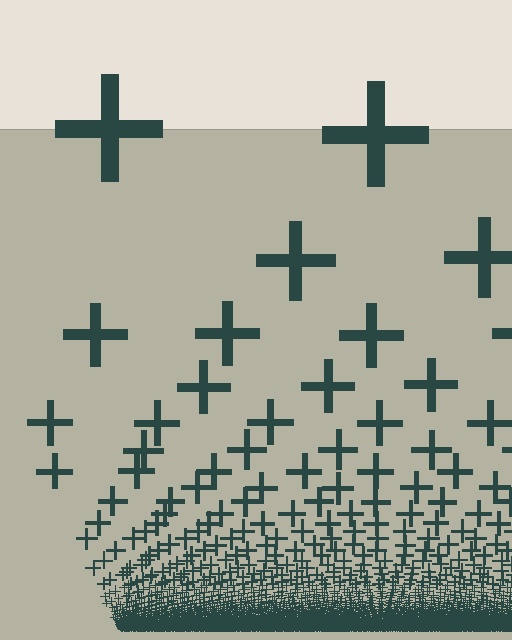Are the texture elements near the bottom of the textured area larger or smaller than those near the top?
Smaller. The gradient is inverted — elements near the bottom are smaller and denser.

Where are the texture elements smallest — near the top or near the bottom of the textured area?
Near the bottom.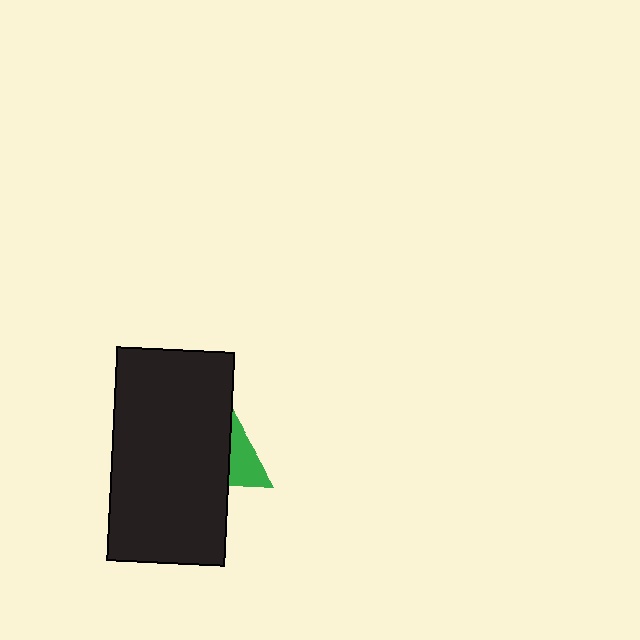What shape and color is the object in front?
The object in front is a black rectangle.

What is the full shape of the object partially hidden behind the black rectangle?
The partially hidden object is a green triangle.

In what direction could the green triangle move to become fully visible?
The green triangle could move right. That would shift it out from behind the black rectangle entirely.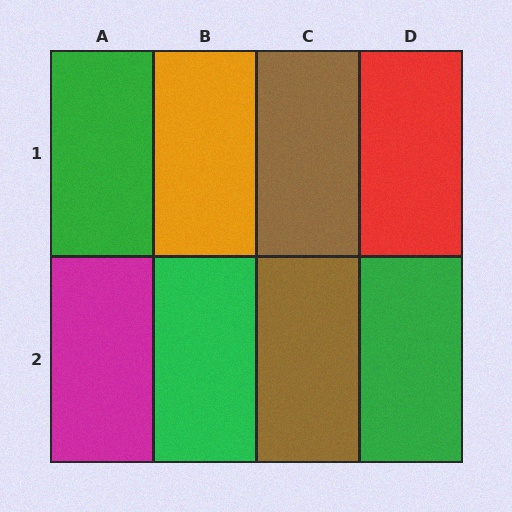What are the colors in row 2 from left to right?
Magenta, green, brown, green.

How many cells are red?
1 cell is red.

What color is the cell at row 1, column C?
Brown.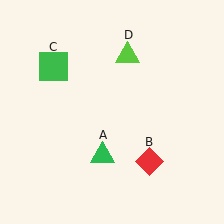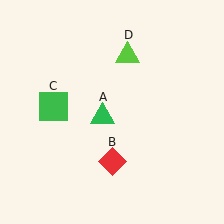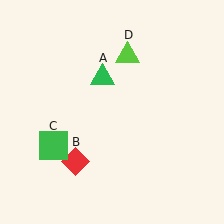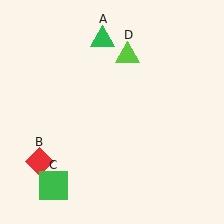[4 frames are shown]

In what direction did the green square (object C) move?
The green square (object C) moved down.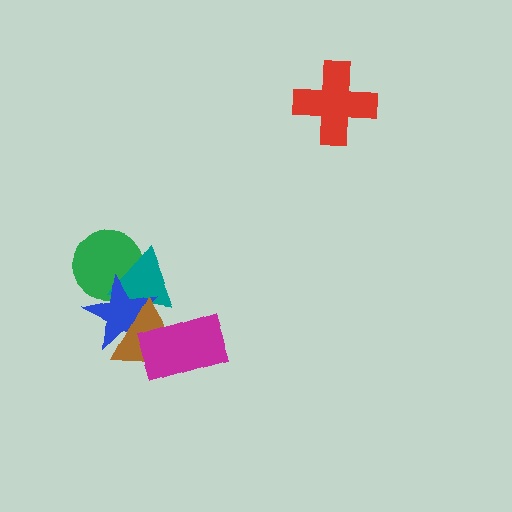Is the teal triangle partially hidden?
Yes, it is partially covered by another shape.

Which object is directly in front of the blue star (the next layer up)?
The brown triangle is directly in front of the blue star.